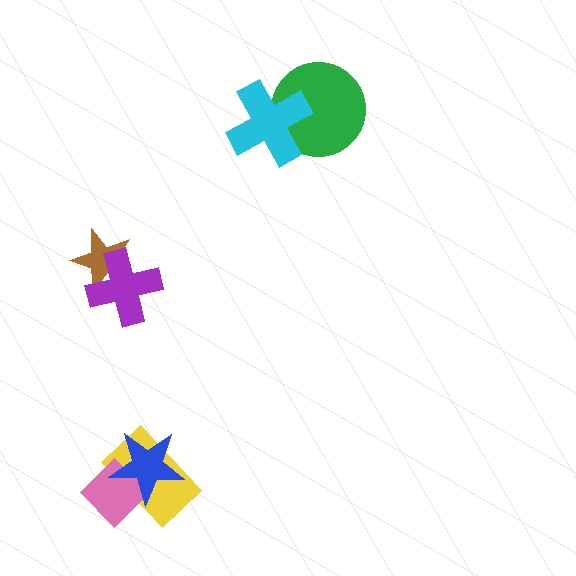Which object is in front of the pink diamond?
The blue star is in front of the pink diamond.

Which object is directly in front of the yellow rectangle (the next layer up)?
The pink diamond is directly in front of the yellow rectangle.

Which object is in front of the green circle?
The cyan cross is in front of the green circle.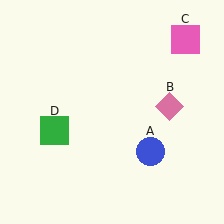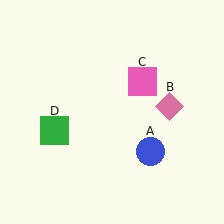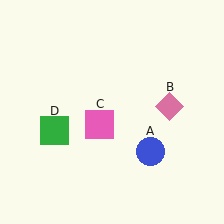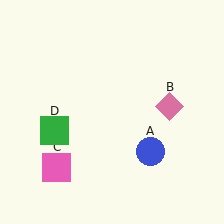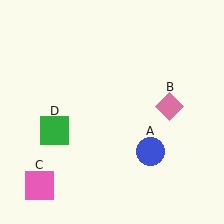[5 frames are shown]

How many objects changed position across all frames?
1 object changed position: pink square (object C).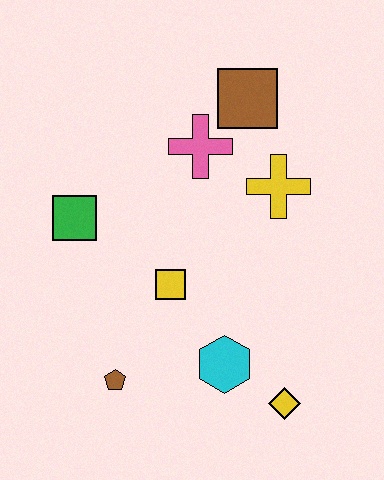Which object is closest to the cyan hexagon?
The yellow diamond is closest to the cyan hexagon.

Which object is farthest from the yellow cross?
The brown pentagon is farthest from the yellow cross.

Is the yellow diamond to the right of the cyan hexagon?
Yes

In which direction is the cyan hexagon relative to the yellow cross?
The cyan hexagon is below the yellow cross.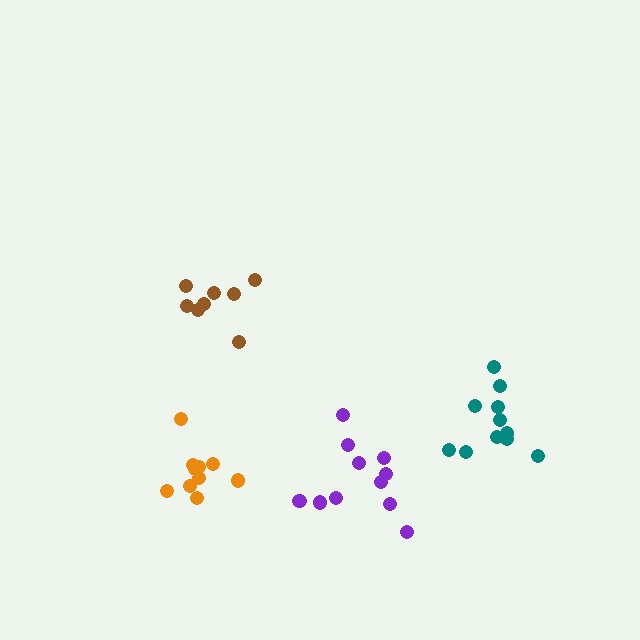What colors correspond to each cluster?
The clusters are colored: purple, brown, teal, orange.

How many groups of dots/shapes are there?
There are 4 groups.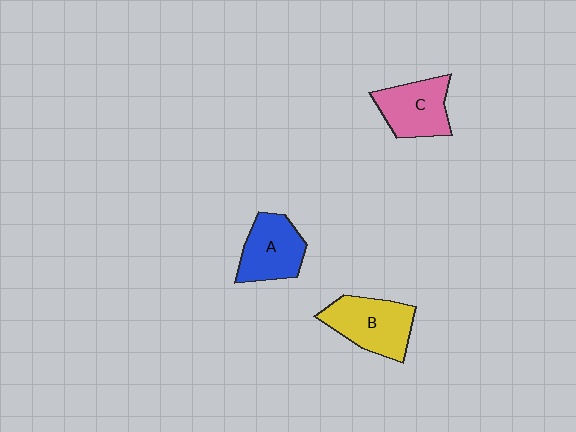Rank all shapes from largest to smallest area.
From largest to smallest: B (yellow), C (pink), A (blue).